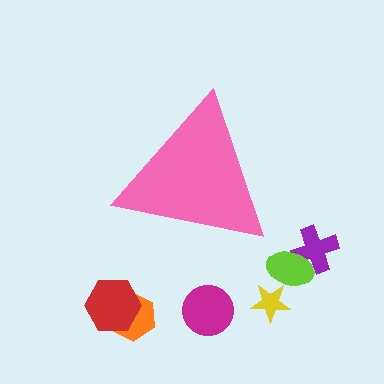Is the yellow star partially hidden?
No, the yellow star is fully visible.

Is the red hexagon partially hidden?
No, the red hexagon is fully visible.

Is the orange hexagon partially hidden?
No, the orange hexagon is fully visible.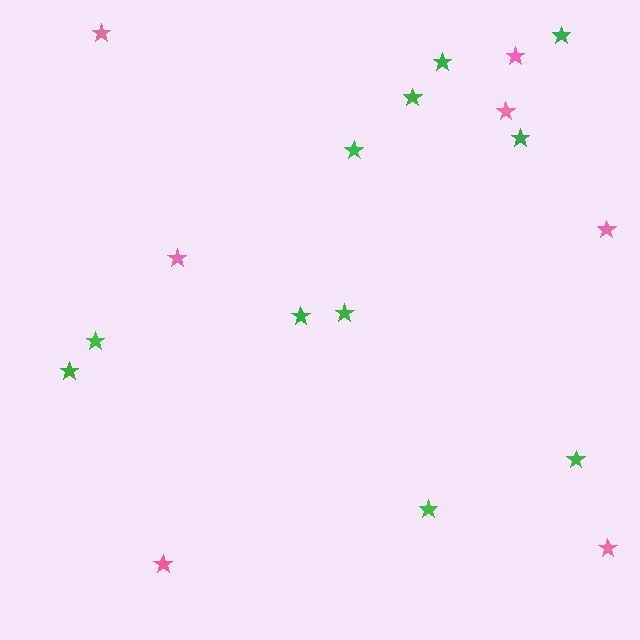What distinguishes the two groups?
There are 2 groups: one group of pink stars (7) and one group of green stars (11).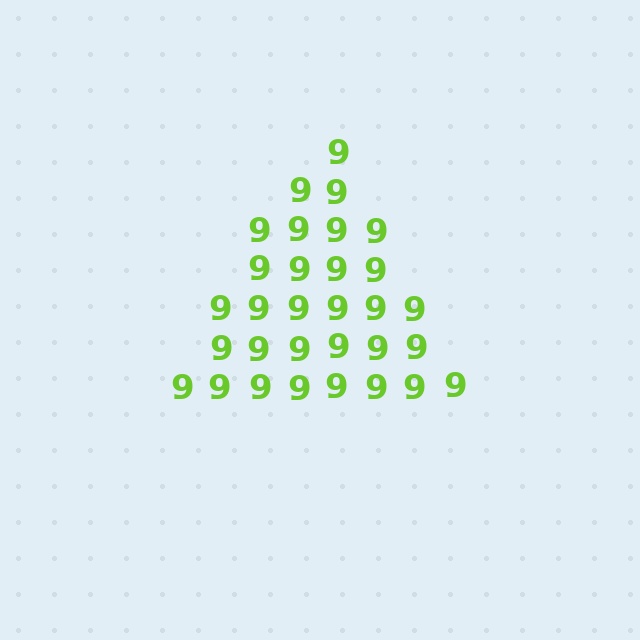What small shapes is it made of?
It is made of small digit 9's.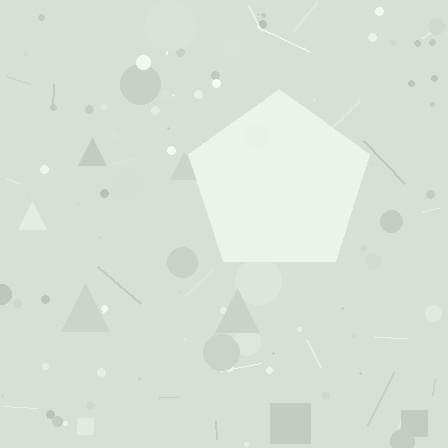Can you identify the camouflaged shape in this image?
The camouflaged shape is a pentagon.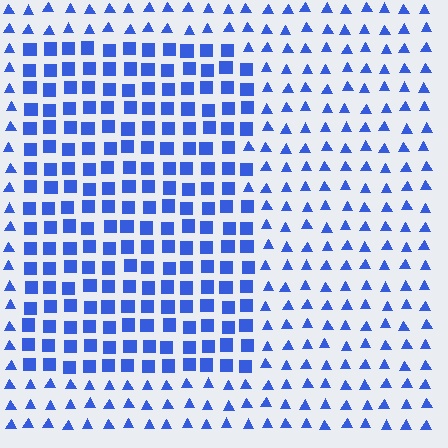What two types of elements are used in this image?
The image uses squares inside the rectangle region and triangles outside it.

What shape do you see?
I see a rectangle.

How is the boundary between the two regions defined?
The boundary is defined by a change in element shape: squares inside vs. triangles outside. All elements share the same color and spacing.